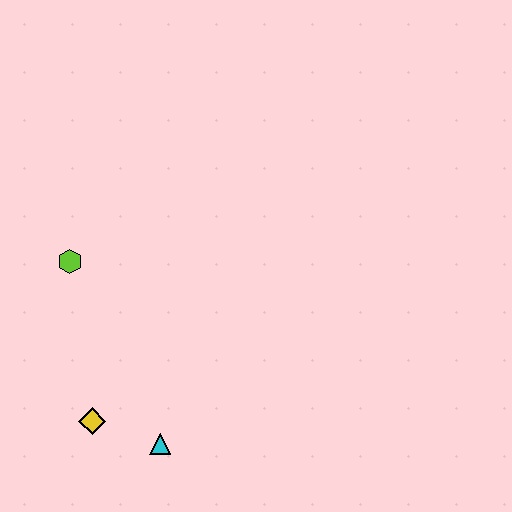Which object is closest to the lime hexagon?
The yellow diamond is closest to the lime hexagon.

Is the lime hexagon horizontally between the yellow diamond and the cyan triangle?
No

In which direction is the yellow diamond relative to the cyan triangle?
The yellow diamond is to the left of the cyan triangle.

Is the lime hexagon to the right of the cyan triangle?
No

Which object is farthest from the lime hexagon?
The cyan triangle is farthest from the lime hexagon.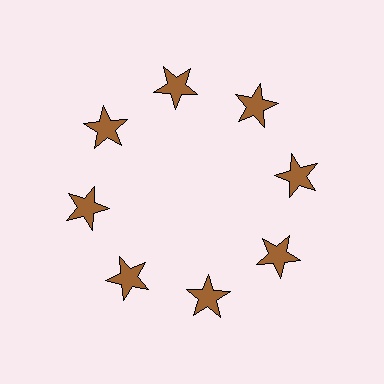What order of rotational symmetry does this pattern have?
This pattern has 8-fold rotational symmetry.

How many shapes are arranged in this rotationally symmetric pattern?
There are 8 shapes, arranged in 8 groups of 1.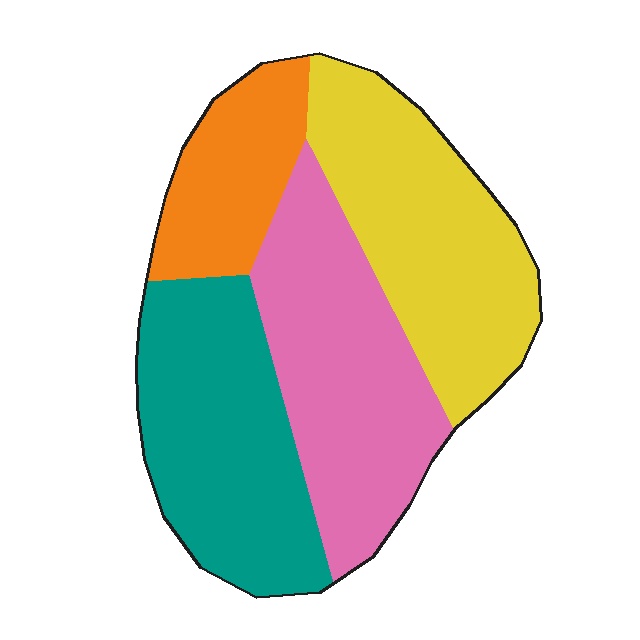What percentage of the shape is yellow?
Yellow covers 29% of the shape.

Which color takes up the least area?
Orange, at roughly 15%.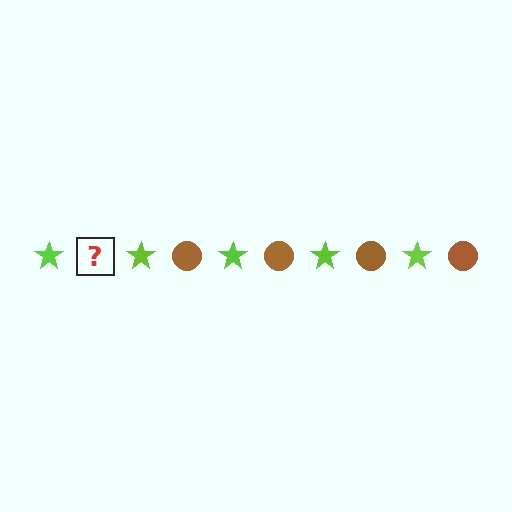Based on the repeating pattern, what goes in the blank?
The blank should be a brown circle.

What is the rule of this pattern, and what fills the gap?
The rule is that the pattern alternates between lime star and brown circle. The gap should be filled with a brown circle.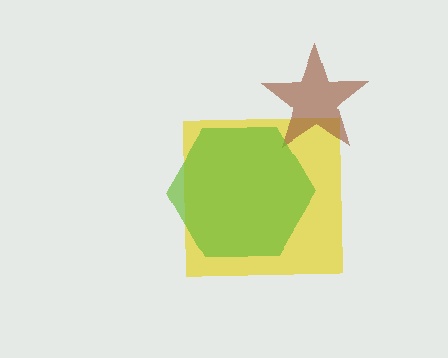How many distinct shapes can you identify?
There are 3 distinct shapes: a yellow square, a brown star, a lime hexagon.